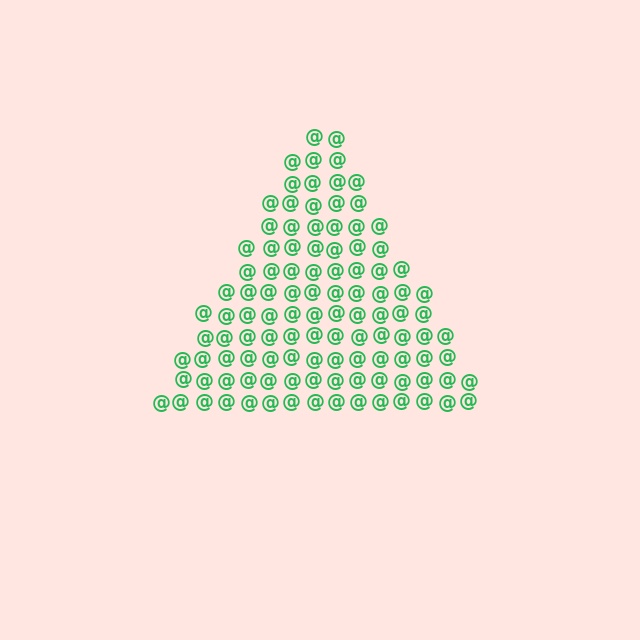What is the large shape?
The large shape is a triangle.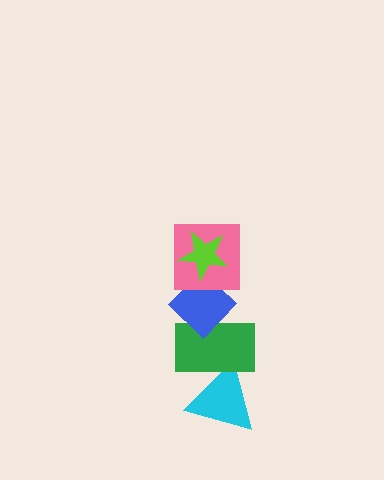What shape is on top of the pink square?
The lime star is on top of the pink square.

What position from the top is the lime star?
The lime star is 1st from the top.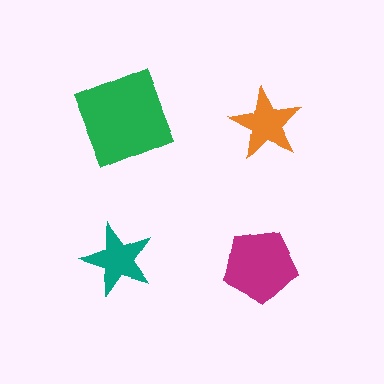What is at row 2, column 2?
A magenta pentagon.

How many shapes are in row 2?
2 shapes.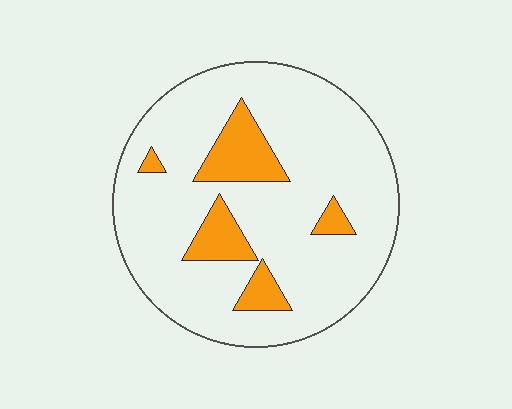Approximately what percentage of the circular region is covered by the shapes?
Approximately 15%.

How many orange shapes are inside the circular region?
5.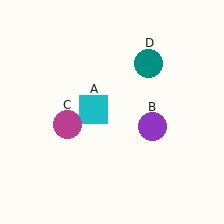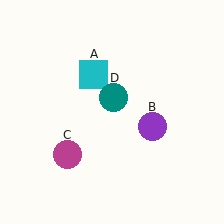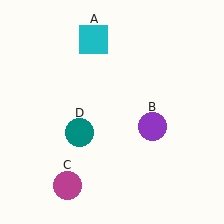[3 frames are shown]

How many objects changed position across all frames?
3 objects changed position: cyan square (object A), magenta circle (object C), teal circle (object D).